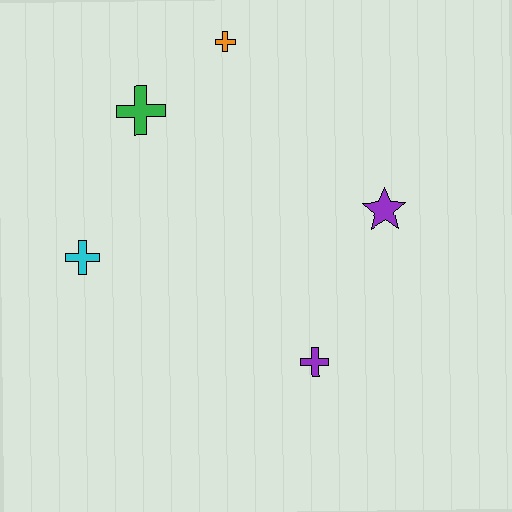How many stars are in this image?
There is 1 star.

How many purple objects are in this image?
There are 2 purple objects.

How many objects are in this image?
There are 5 objects.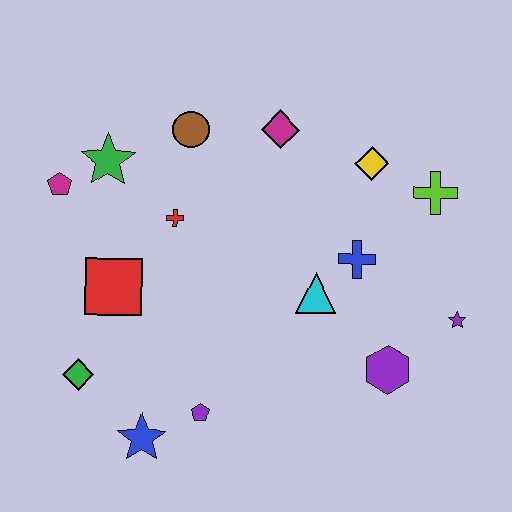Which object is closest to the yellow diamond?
The lime cross is closest to the yellow diamond.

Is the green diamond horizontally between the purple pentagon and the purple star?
No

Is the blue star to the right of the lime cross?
No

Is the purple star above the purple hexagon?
Yes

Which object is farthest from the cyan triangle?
The magenta pentagon is farthest from the cyan triangle.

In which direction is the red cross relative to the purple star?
The red cross is to the left of the purple star.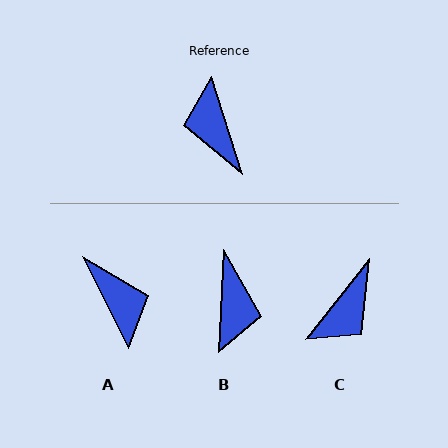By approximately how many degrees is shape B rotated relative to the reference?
Approximately 159 degrees counter-clockwise.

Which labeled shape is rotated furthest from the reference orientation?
A, about 171 degrees away.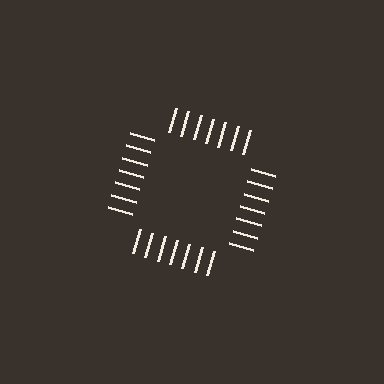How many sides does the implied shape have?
4 sides — the line-ends trace a square.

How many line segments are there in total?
28 — 7 along each of the 4 edges.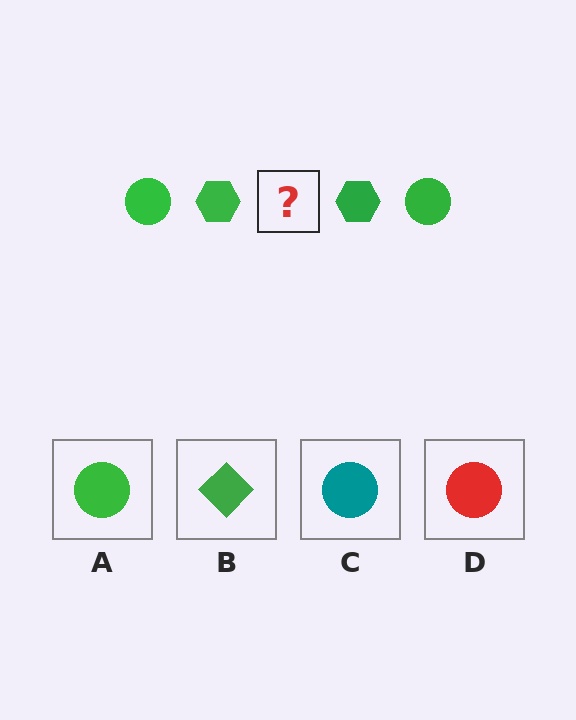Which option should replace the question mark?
Option A.